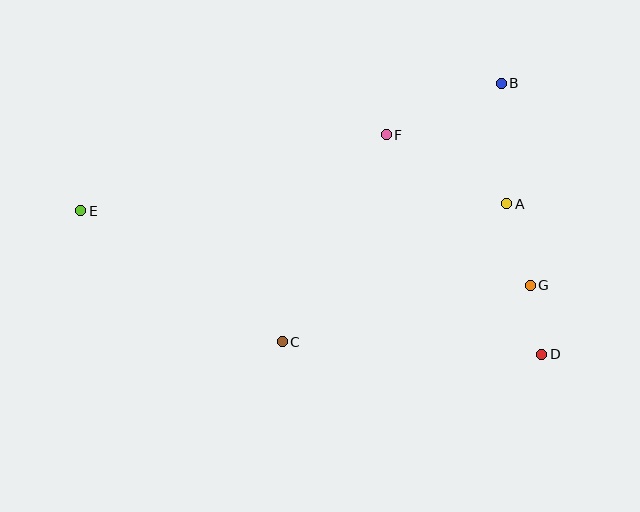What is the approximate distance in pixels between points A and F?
The distance between A and F is approximately 139 pixels.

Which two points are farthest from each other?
Points D and E are farthest from each other.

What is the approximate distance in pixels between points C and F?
The distance between C and F is approximately 231 pixels.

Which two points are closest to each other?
Points D and G are closest to each other.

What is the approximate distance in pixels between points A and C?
The distance between A and C is approximately 263 pixels.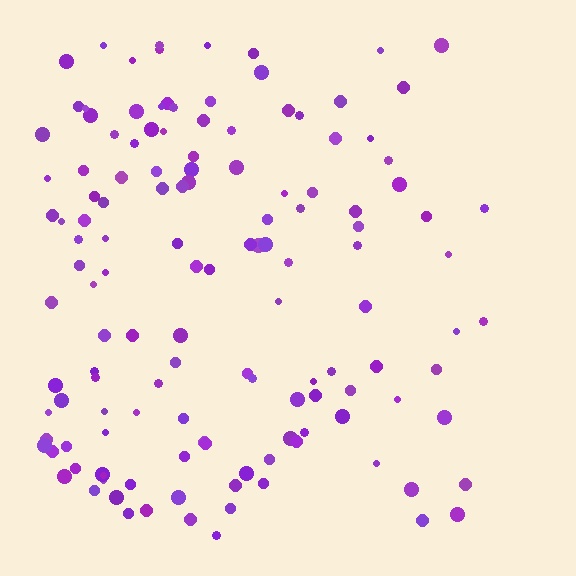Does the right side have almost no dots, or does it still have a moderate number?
Still a moderate number, just noticeably fewer than the left.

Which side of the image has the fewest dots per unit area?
The right.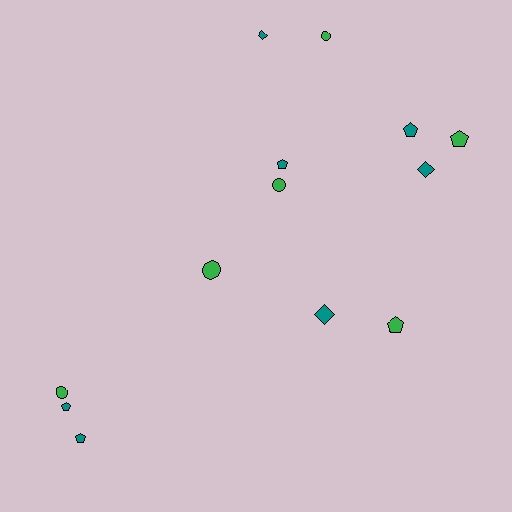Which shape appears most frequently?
Pentagon, with 6 objects.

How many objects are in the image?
There are 13 objects.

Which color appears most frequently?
Teal, with 7 objects.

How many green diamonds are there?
There are no green diamonds.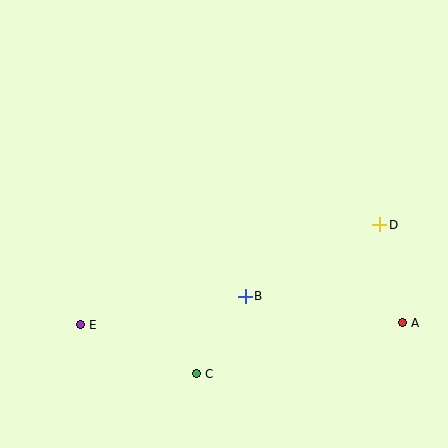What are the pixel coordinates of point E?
Point E is at (80, 325).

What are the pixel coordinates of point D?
Point D is at (380, 225).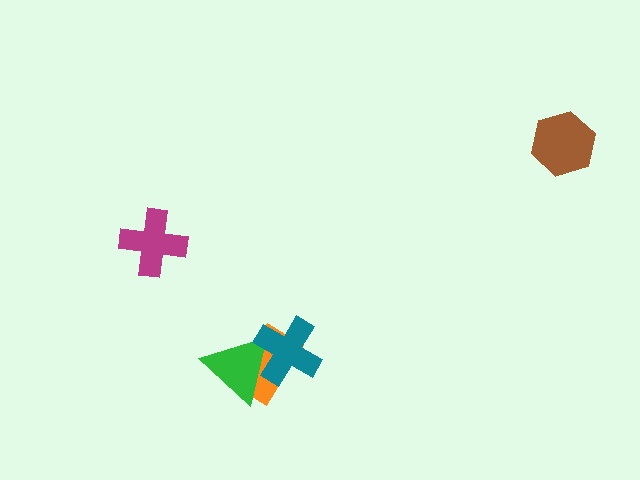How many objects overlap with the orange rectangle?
2 objects overlap with the orange rectangle.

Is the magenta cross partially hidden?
No, no other shape covers it.